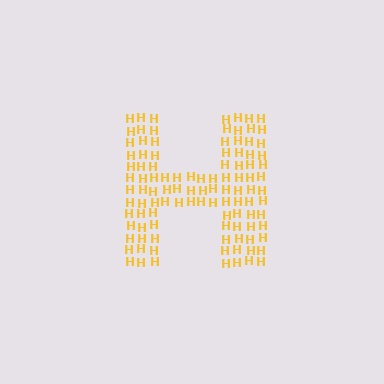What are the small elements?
The small elements are letter H's.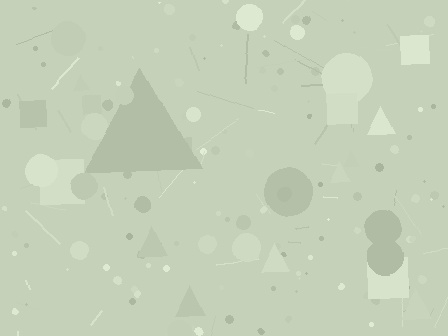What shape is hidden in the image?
A triangle is hidden in the image.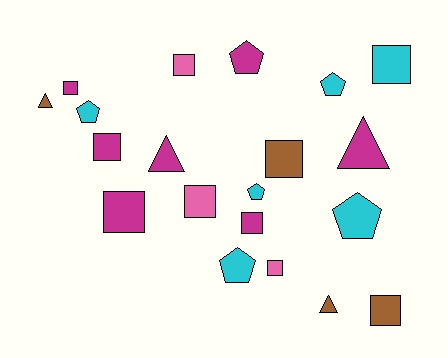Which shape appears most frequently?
Square, with 10 objects.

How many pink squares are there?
There are 3 pink squares.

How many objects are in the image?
There are 20 objects.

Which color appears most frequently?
Magenta, with 7 objects.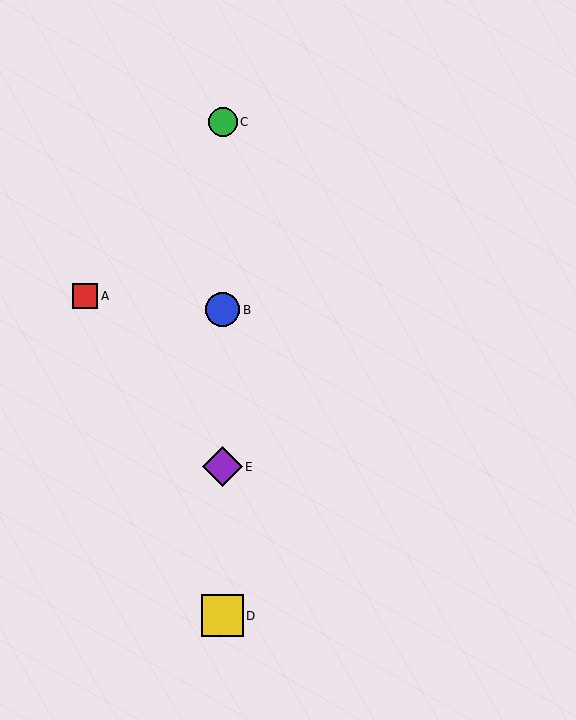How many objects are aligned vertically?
4 objects (B, C, D, E) are aligned vertically.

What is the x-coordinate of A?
Object A is at x≈85.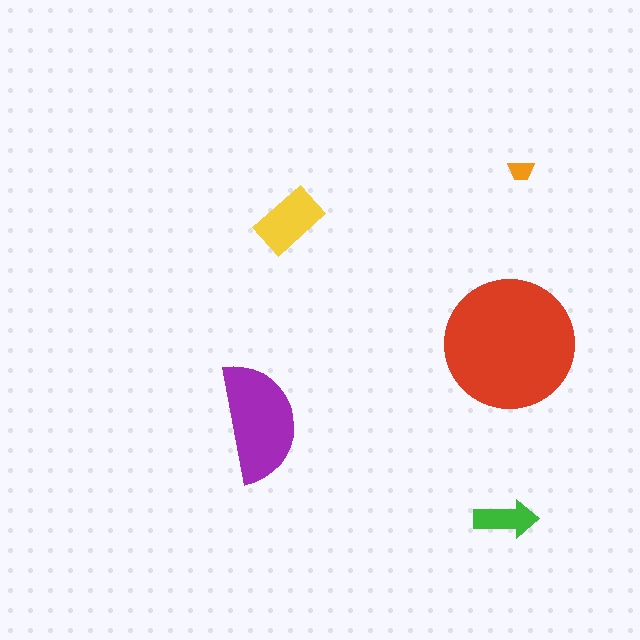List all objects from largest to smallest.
The red circle, the purple semicircle, the yellow rectangle, the green arrow, the orange trapezoid.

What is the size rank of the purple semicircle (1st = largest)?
2nd.